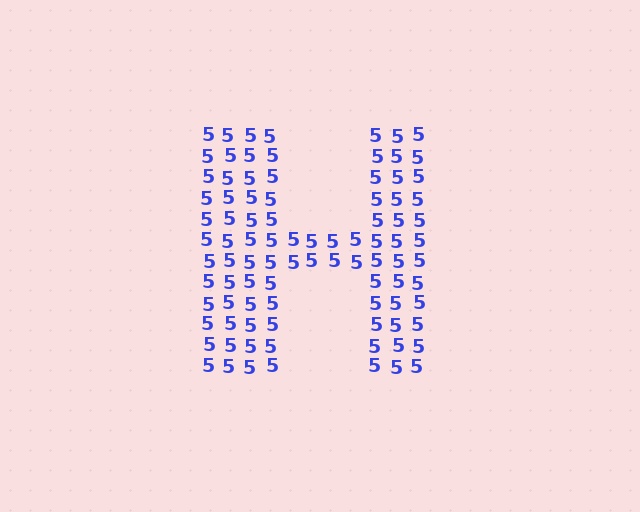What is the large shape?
The large shape is the letter H.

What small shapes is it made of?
It is made of small digit 5's.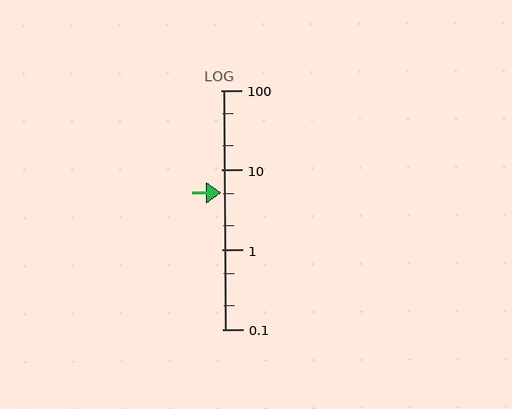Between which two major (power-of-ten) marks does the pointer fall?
The pointer is between 1 and 10.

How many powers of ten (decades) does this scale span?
The scale spans 3 decades, from 0.1 to 100.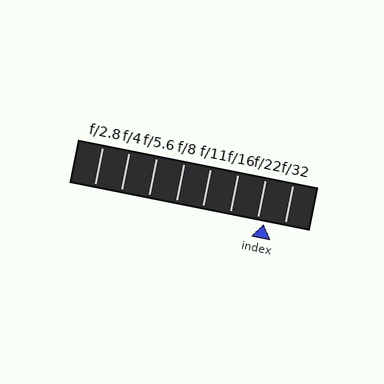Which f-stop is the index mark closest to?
The index mark is closest to f/22.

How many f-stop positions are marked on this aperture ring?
There are 8 f-stop positions marked.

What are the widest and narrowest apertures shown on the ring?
The widest aperture shown is f/2.8 and the narrowest is f/32.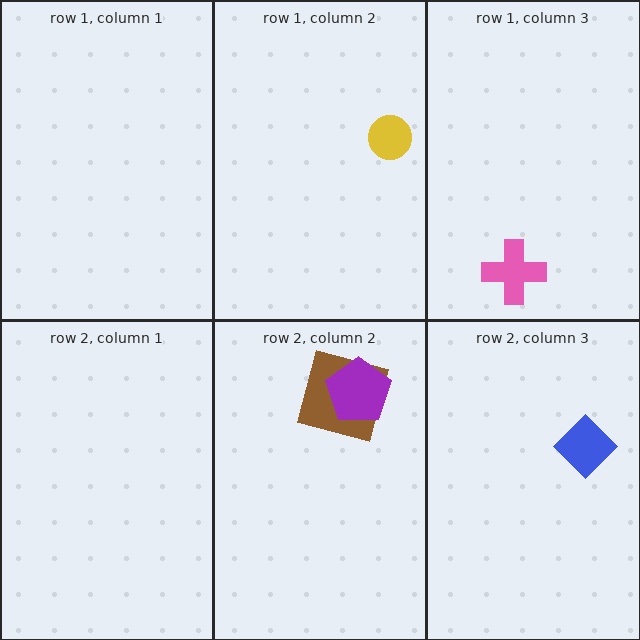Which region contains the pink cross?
The row 1, column 3 region.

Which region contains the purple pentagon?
The row 2, column 2 region.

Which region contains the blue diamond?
The row 2, column 3 region.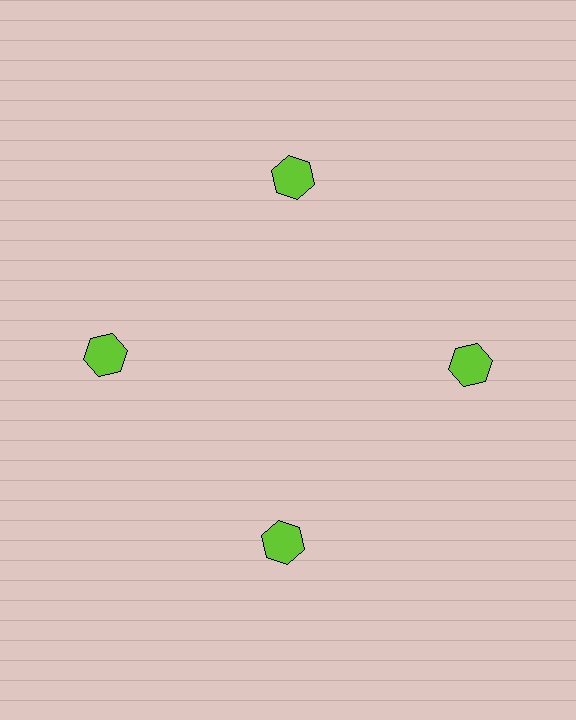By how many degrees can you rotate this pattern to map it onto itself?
The pattern maps onto itself every 90 degrees of rotation.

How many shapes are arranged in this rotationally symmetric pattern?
There are 4 shapes, arranged in 4 groups of 1.